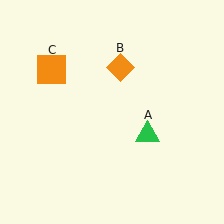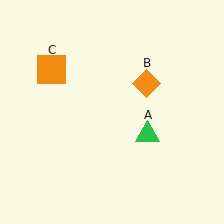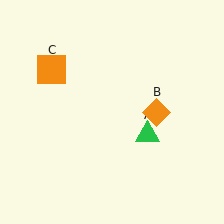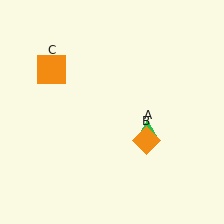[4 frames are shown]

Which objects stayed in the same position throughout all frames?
Green triangle (object A) and orange square (object C) remained stationary.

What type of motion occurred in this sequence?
The orange diamond (object B) rotated clockwise around the center of the scene.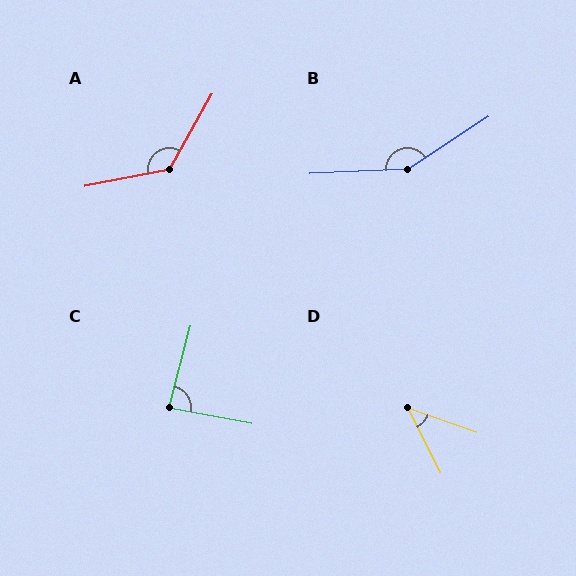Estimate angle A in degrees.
Approximately 130 degrees.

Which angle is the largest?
B, at approximately 149 degrees.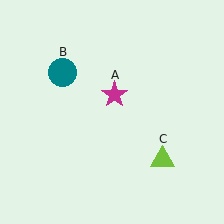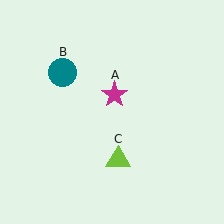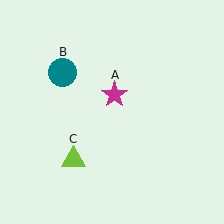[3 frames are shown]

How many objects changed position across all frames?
1 object changed position: lime triangle (object C).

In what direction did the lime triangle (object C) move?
The lime triangle (object C) moved left.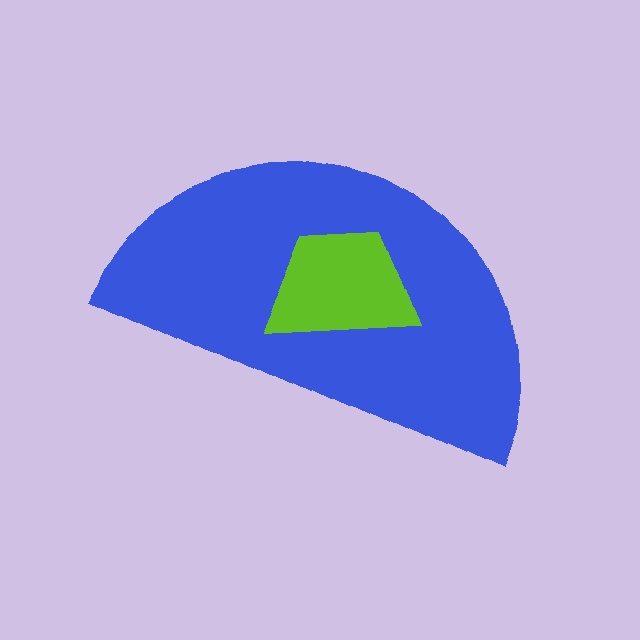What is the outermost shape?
The blue semicircle.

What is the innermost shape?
The lime trapezoid.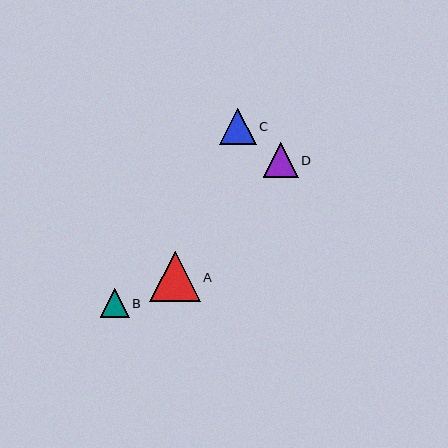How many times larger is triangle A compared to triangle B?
Triangle A is approximately 1.7 times the size of triangle B.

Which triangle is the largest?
Triangle A is the largest with a size of approximately 50 pixels.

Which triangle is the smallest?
Triangle B is the smallest with a size of approximately 29 pixels.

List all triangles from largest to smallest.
From largest to smallest: A, C, D, B.